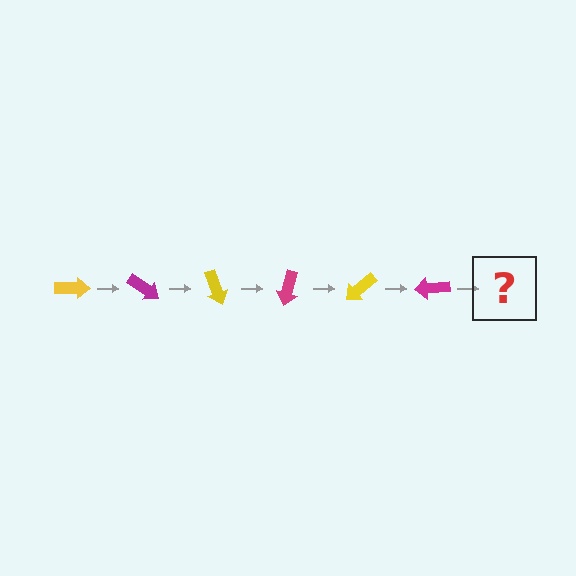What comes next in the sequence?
The next element should be a yellow arrow, rotated 210 degrees from the start.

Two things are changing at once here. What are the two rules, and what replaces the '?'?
The two rules are that it rotates 35 degrees each step and the color cycles through yellow and magenta. The '?' should be a yellow arrow, rotated 210 degrees from the start.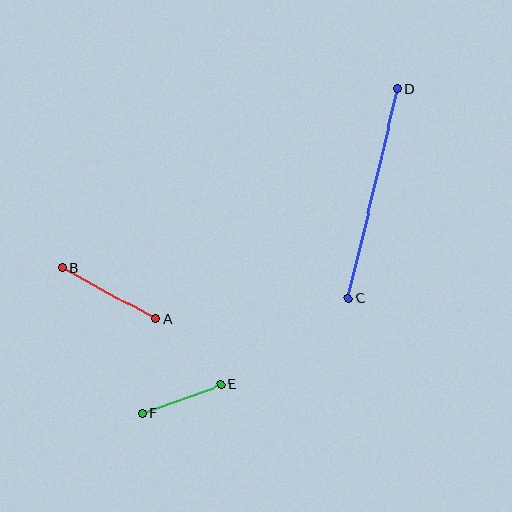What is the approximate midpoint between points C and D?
The midpoint is at approximately (373, 194) pixels.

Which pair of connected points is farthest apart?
Points C and D are farthest apart.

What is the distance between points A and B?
The distance is approximately 106 pixels.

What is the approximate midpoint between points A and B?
The midpoint is at approximately (109, 294) pixels.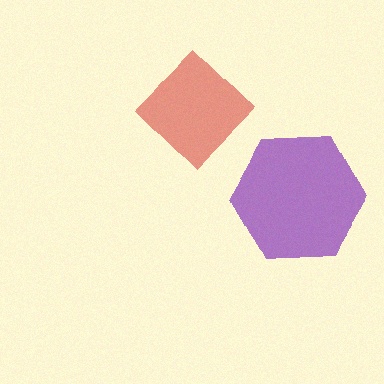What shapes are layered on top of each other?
The layered shapes are: a red diamond, a purple hexagon.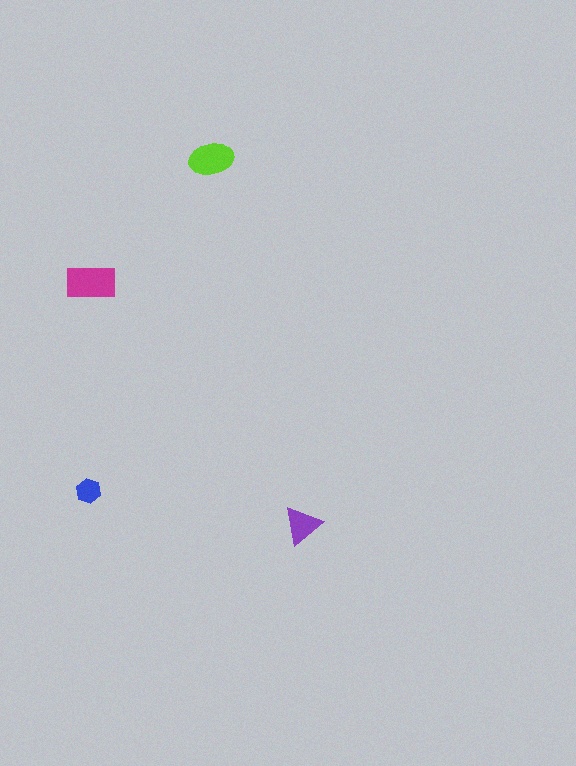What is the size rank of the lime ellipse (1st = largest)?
2nd.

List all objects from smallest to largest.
The blue hexagon, the purple triangle, the lime ellipse, the magenta rectangle.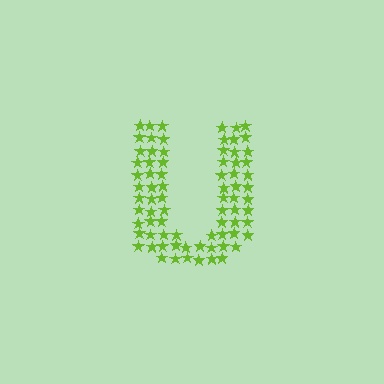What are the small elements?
The small elements are stars.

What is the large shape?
The large shape is the letter U.